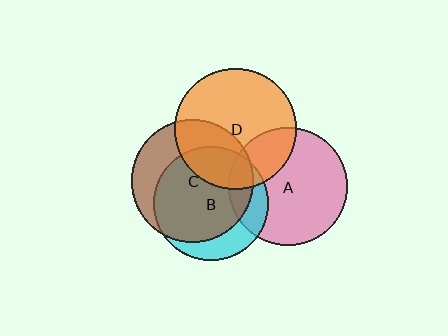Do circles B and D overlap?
Yes.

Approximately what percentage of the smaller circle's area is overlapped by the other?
Approximately 25%.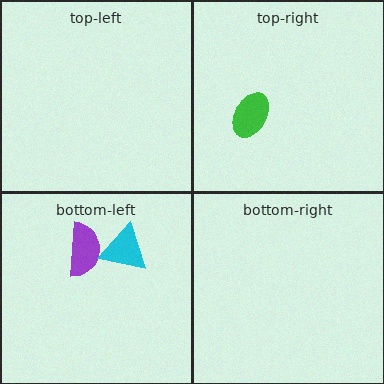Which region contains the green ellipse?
The top-right region.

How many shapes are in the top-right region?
1.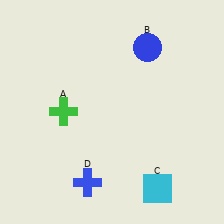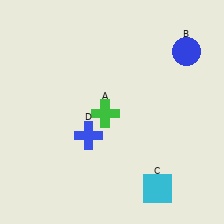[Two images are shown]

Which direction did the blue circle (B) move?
The blue circle (B) moved right.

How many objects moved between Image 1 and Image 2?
3 objects moved between the two images.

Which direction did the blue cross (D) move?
The blue cross (D) moved up.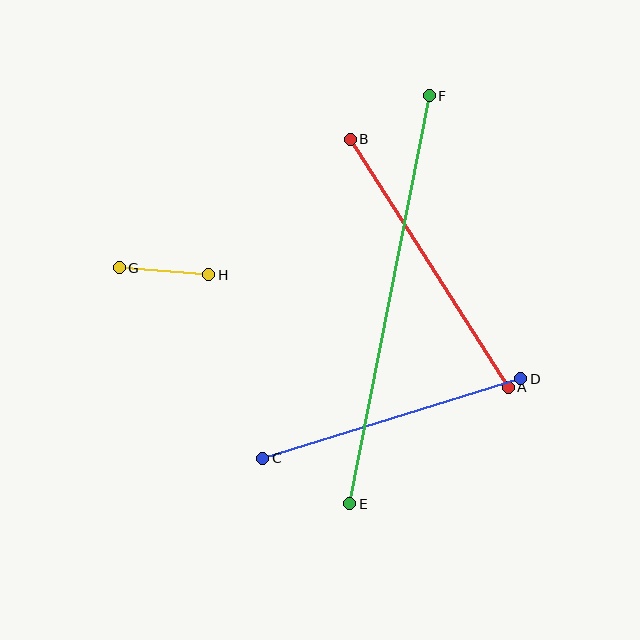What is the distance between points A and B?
The distance is approximately 294 pixels.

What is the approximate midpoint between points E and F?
The midpoint is at approximately (389, 300) pixels.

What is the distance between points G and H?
The distance is approximately 89 pixels.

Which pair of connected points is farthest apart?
Points E and F are farthest apart.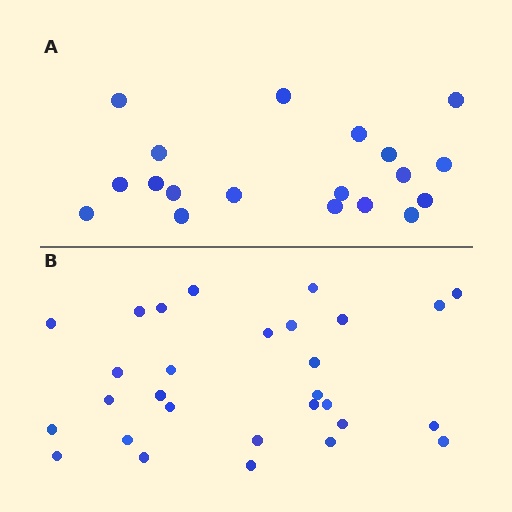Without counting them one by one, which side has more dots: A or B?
Region B (the bottom region) has more dots.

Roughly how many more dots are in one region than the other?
Region B has roughly 10 or so more dots than region A.